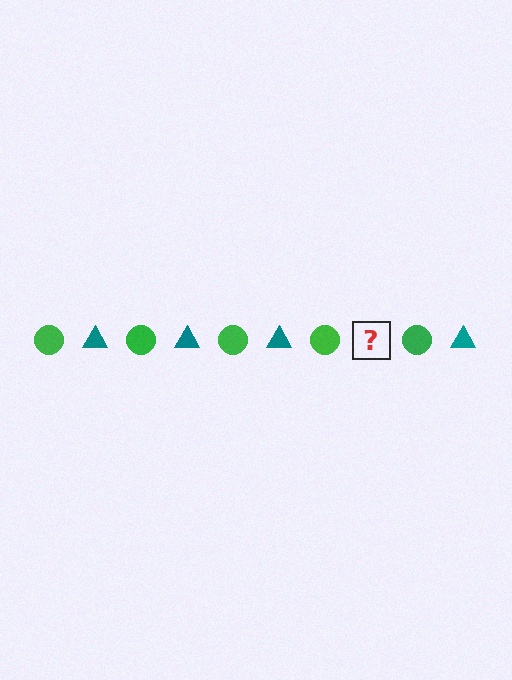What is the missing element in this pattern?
The missing element is a teal triangle.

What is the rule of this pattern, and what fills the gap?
The rule is that the pattern alternates between green circle and teal triangle. The gap should be filled with a teal triangle.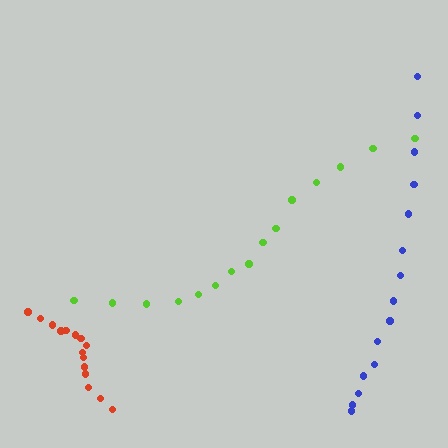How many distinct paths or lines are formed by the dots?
There are 3 distinct paths.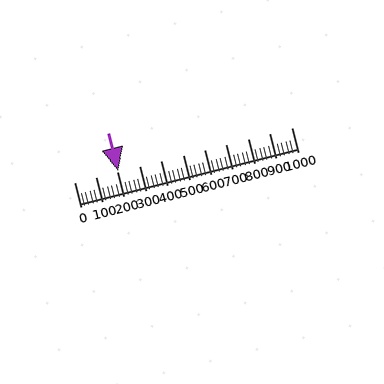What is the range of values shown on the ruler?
The ruler shows values from 0 to 1000.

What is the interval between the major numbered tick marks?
The major tick marks are spaced 100 units apart.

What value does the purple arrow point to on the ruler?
The purple arrow points to approximately 202.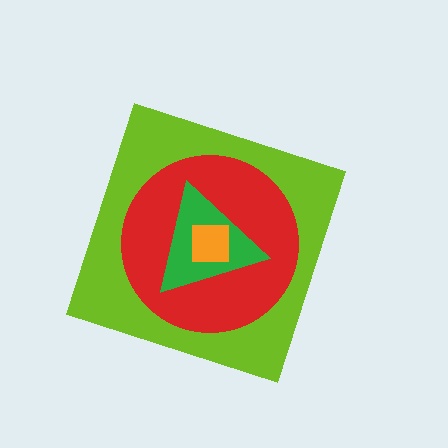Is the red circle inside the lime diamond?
Yes.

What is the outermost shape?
The lime diamond.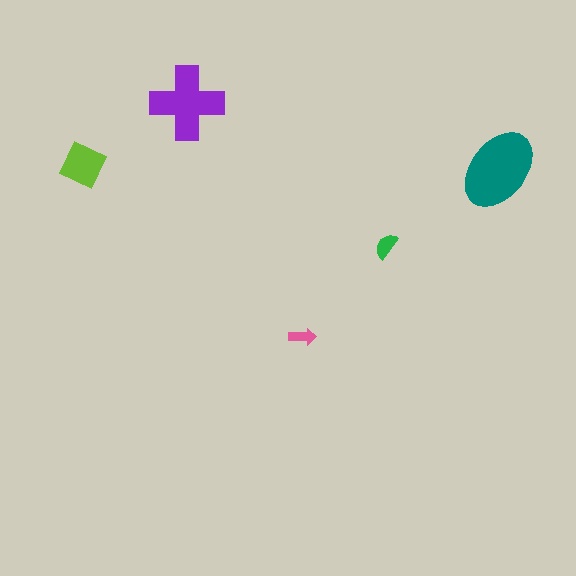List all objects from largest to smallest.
The teal ellipse, the purple cross, the lime square, the green semicircle, the pink arrow.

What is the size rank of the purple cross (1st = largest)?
2nd.